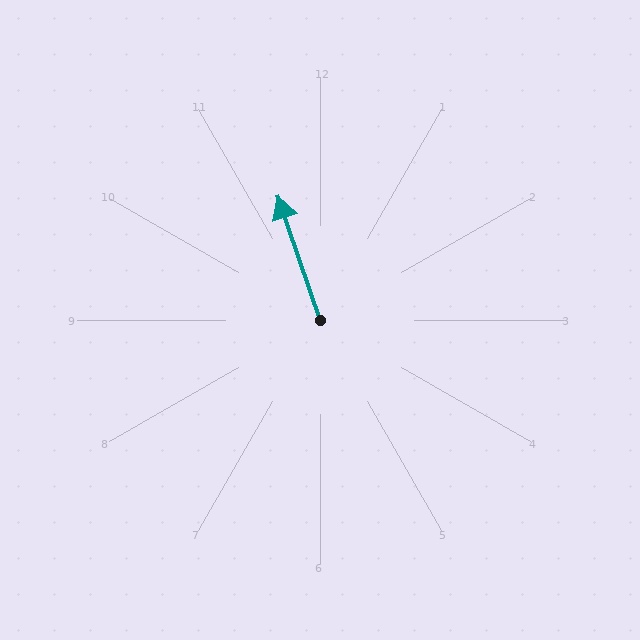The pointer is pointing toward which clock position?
Roughly 11 o'clock.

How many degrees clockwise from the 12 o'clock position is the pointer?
Approximately 341 degrees.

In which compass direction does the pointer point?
North.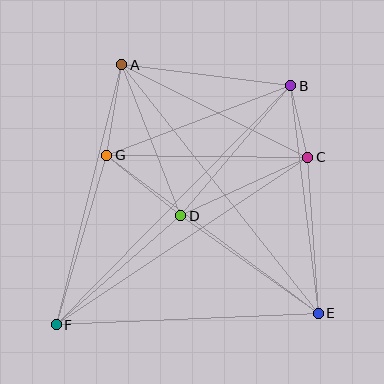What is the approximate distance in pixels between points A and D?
The distance between A and D is approximately 162 pixels.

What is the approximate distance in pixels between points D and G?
The distance between D and G is approximately 95 pixels.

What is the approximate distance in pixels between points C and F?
The distance between C and F is approximately 302 pixels.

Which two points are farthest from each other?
Points B and F are farthest from each other.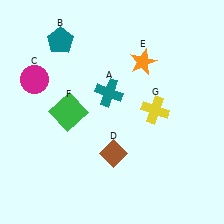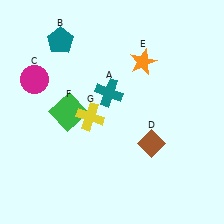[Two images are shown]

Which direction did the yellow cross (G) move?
The yellow cross (G) moved left.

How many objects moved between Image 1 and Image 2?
2 objects moved between the two images.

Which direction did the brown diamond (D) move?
The brown diamond (D) moved right.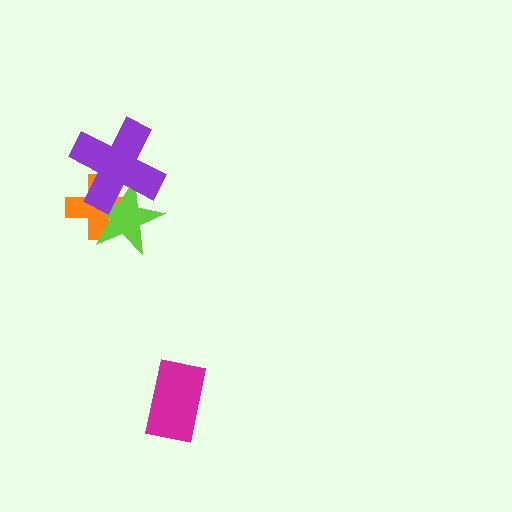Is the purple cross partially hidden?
No, no other shape covers it.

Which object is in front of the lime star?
The purple cross is in front of the lime star.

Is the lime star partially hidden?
Yes, it is partially covered by another shape.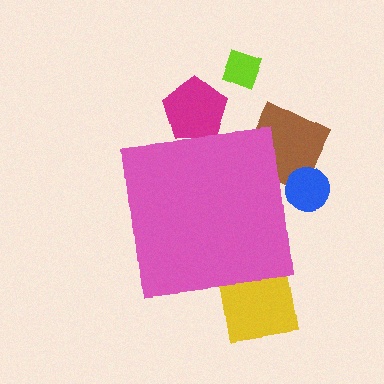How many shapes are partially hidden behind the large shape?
4 shapes are partially hidden.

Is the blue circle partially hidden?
Yes, the blue circle is partially hidden behind the pink square.